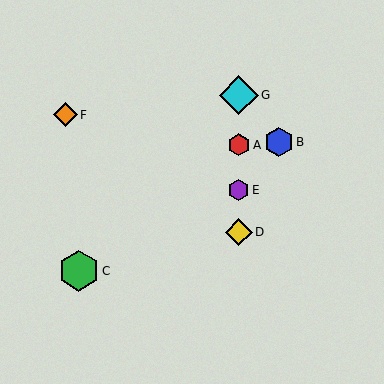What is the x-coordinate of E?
Object E is at x≈239.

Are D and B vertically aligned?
No, D is at x≈239 and B is at x≈279.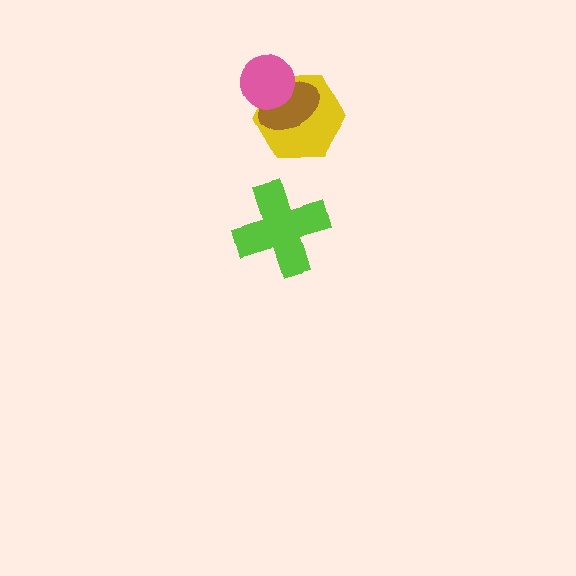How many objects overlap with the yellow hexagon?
2 objects overlap with the yellow hexagon.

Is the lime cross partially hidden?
No, no other shape covers it.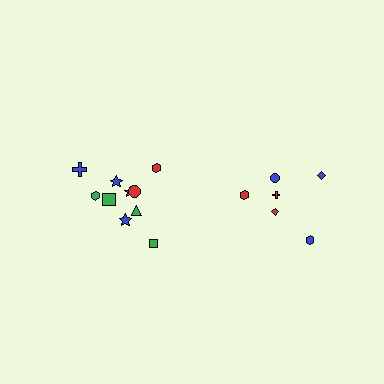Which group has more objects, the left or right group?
The left group.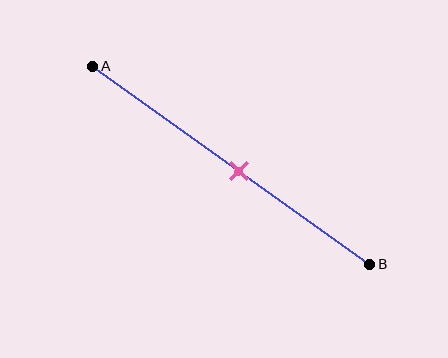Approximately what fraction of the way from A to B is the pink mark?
The pink mark is approximately 55% of the way from A to B.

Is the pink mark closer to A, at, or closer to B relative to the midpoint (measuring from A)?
The pink mark is approximately at the midpoint of segment AB.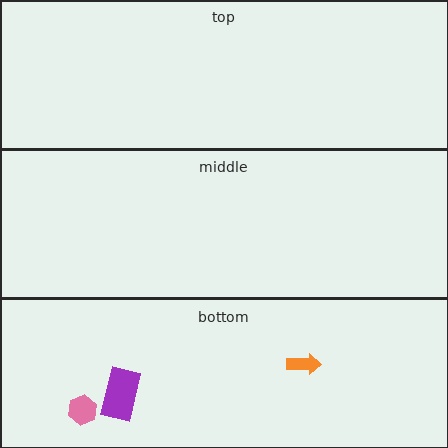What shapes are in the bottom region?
The orange arrow, the pink hexagon, the purple rectangle.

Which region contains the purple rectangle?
The bottom region.